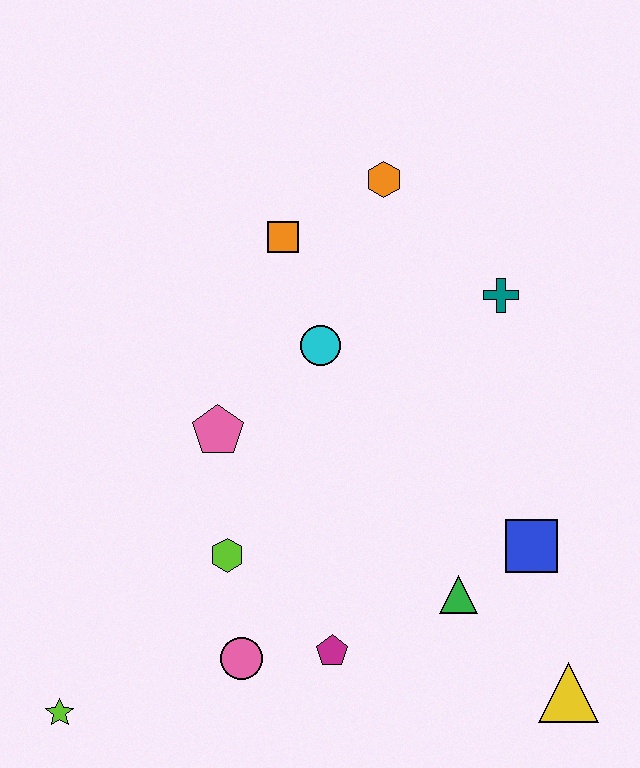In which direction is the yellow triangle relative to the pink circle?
The yellow triangle is to the right of the pink circle.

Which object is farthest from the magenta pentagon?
The orange hexagon is farthest from the magenta pentagon.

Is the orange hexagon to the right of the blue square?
No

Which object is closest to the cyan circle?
The orange square is closest to the cyan circle.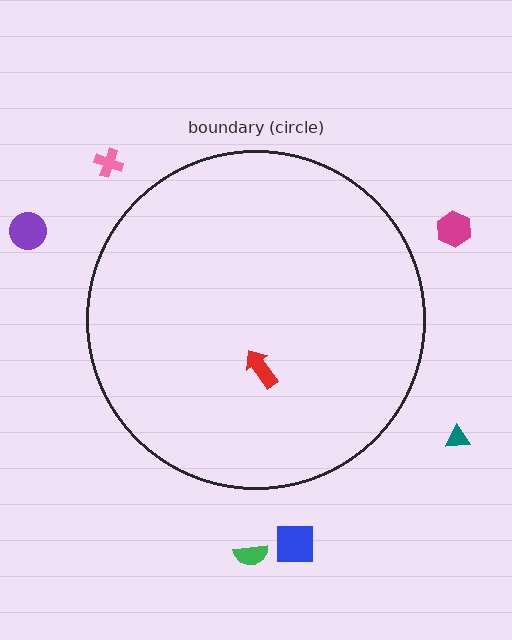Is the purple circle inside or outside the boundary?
Outside.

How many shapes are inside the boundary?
1 inside, 6 outside.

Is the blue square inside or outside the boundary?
Outside.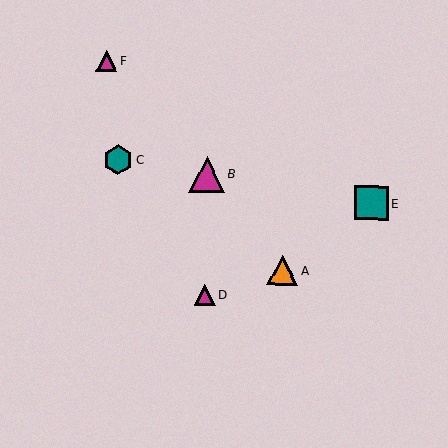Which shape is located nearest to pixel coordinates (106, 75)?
The magenta triangle (labeled F) at (107, 61) is nearest to that location.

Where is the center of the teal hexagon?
The center of the teal hexagon is at (118, 160).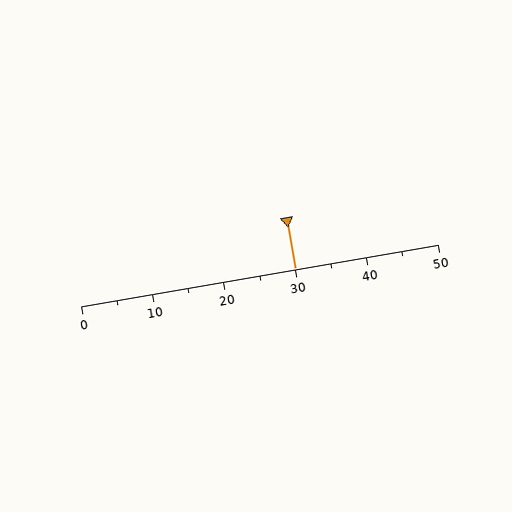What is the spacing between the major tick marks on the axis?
The major ticks are spaced 10 apart.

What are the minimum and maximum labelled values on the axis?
The axis runs from 0 to 50.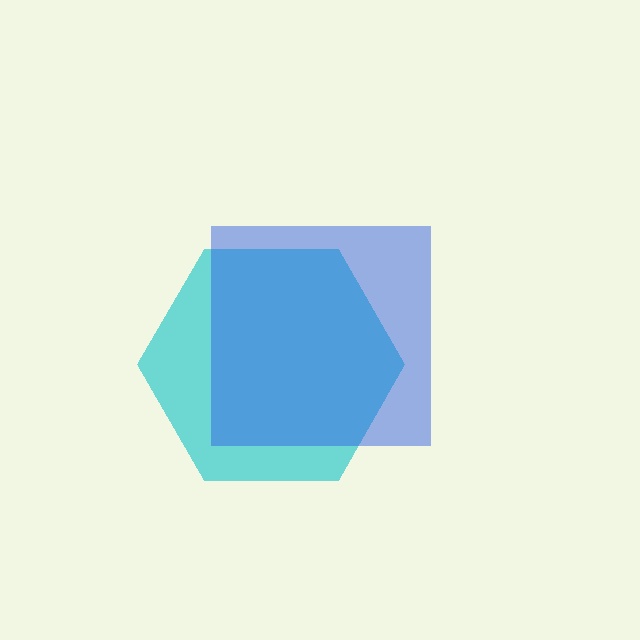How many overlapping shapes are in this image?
There are 2 overlapping shapes in the image.